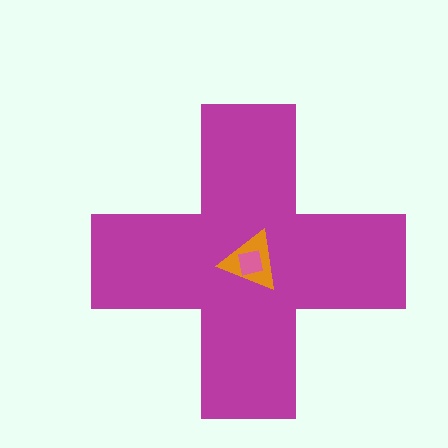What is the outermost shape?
The magenta cross.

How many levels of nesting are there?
3.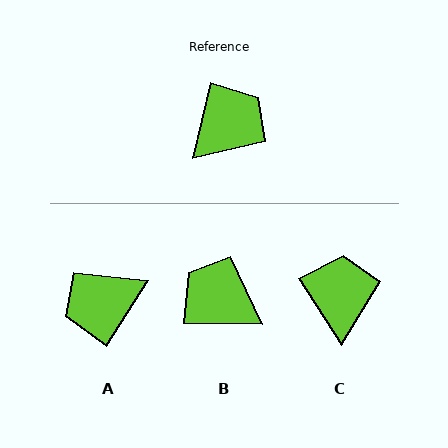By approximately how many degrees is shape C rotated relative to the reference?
Approximately 46 degrees counter-clockwise.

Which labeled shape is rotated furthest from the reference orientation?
A, about 161 degrees away.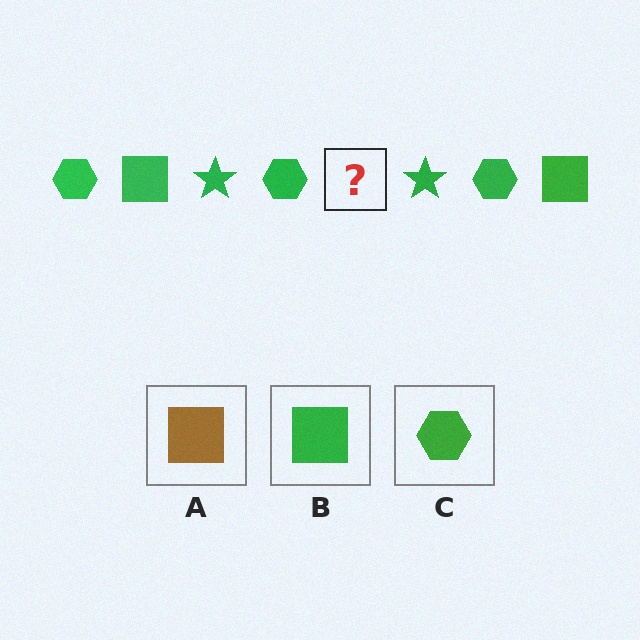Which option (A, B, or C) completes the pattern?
B.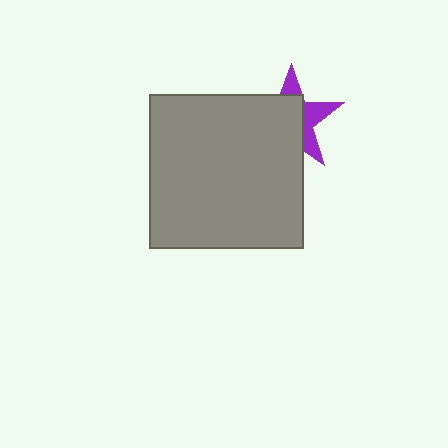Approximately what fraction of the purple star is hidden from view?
Roughly 63% of the purple star is hidden behind the gray square.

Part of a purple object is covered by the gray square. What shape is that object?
It is a star.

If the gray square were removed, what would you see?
You would see the complete purple star.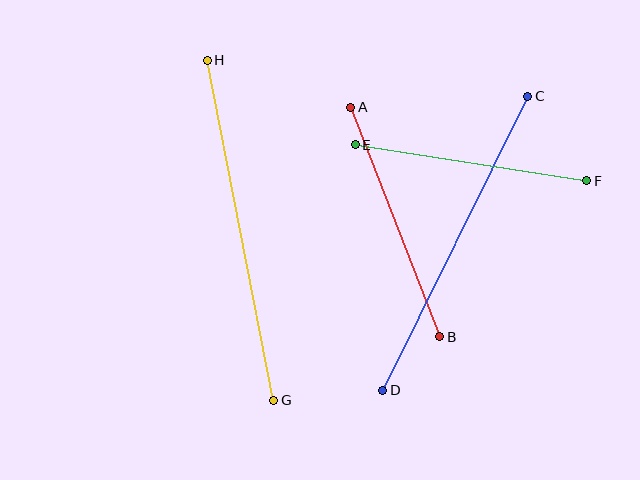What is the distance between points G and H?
The distance is approximately 347 pixels.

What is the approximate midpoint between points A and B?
The midpoint is at approximately (395, 222) pixels.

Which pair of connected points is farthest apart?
Points G and H are farthest apart.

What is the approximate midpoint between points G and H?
The midpoint is at approximately (240, 230) pixels.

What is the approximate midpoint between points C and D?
The midpoint is at approximately (455, 243) pixels.